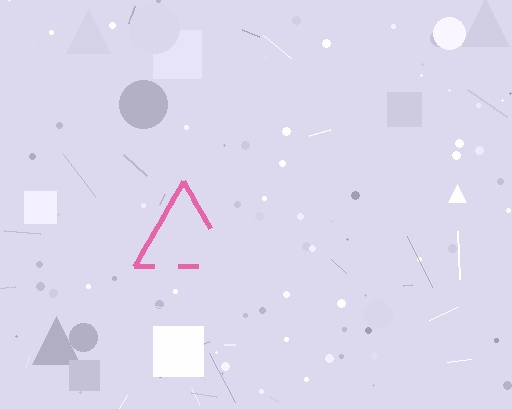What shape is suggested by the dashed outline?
The dashed outline suggests a triangle.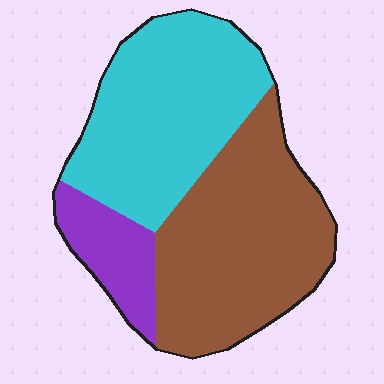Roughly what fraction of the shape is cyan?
Cyan covers 42% of the shape.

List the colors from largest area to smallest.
From largest to smallest: brown, cyan, purple.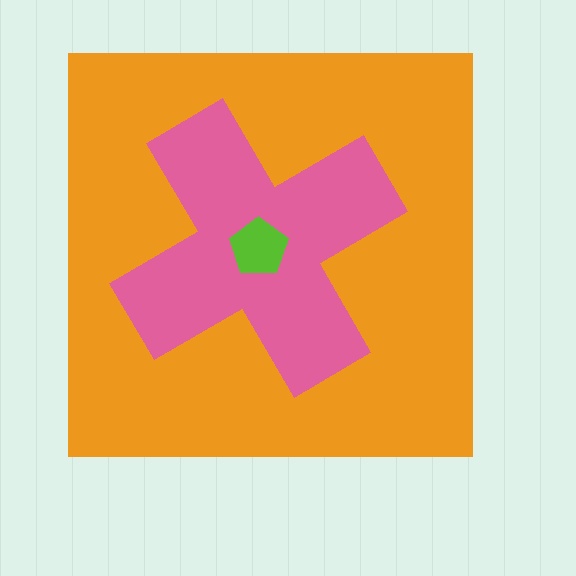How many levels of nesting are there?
3.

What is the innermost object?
The lime pentagon.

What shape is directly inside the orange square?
The pink cross.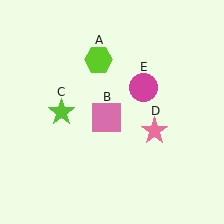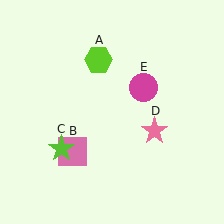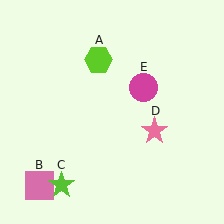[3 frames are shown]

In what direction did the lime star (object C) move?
The lime star (object C) moved down.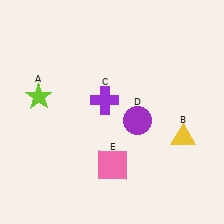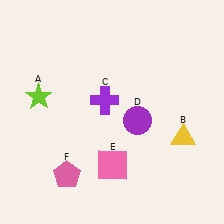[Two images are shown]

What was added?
A pink pentagon (F) was added in Image 2.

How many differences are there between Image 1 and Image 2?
There is 1 difference between the two images.